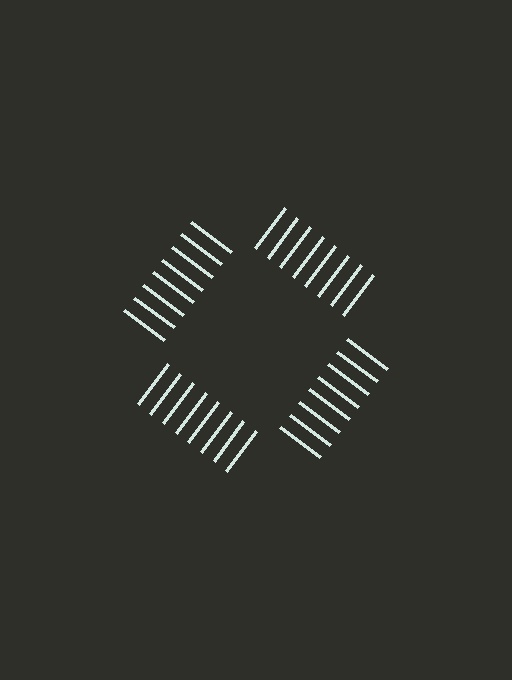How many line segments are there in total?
32 — 8 along each of the 4 edges.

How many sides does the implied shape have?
4 sides — the line-ends trace a square.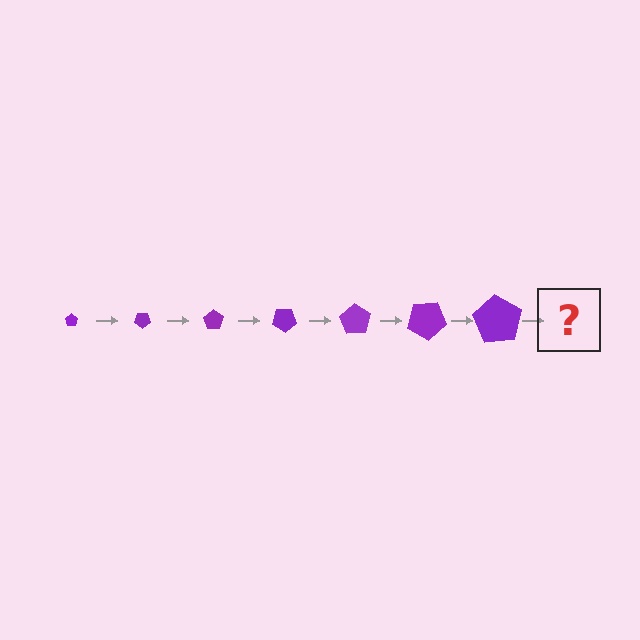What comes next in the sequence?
The next element should be a pentagon, larger than the previous one and rotated 245 degrees from the start.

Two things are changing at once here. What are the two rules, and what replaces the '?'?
The two rules are that the pentagon grows larger each step and it rotates 35 degrees each step. The '?' should be a pentagon, larger than the previous one and rotated 245 degrees from the start.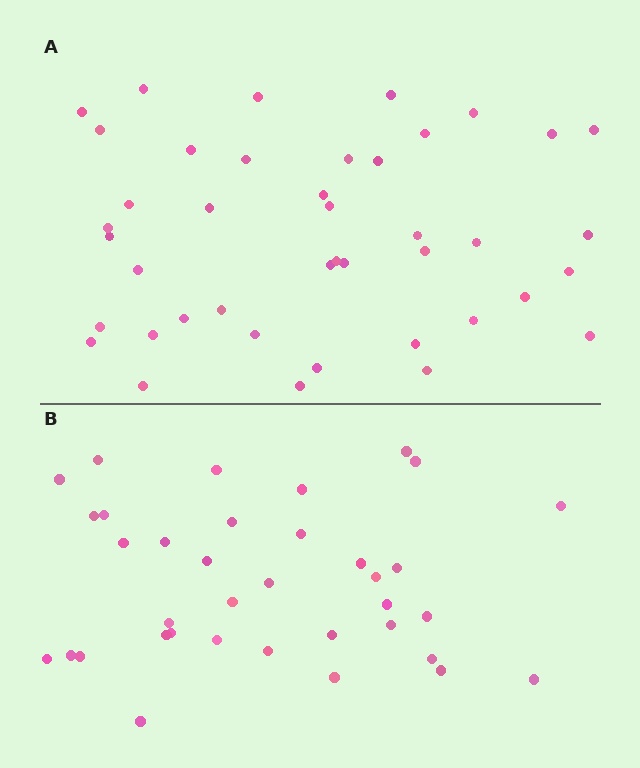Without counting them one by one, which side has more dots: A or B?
Region A (the top region) has more dots.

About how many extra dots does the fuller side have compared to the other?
Region A has about 6 more dots than region B.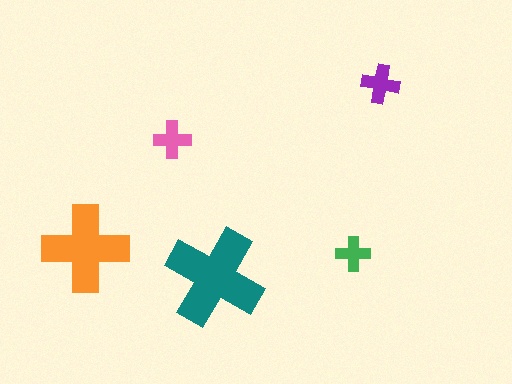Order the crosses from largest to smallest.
the teal one, the orange one, the purple one, the pink one, the green one.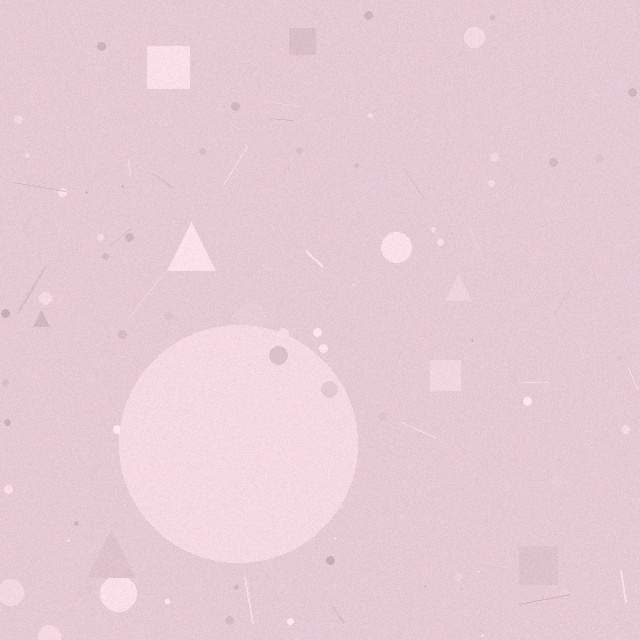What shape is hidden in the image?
A circle is hidden in the image.